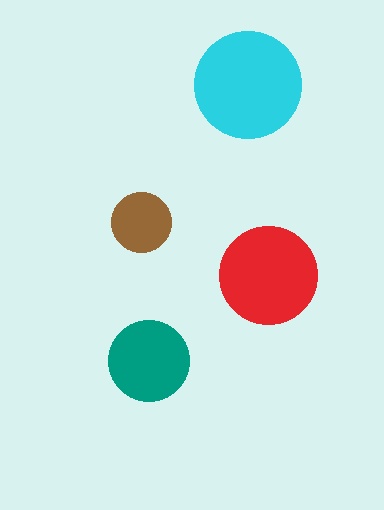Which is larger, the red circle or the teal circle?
The red one.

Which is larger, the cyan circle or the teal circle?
The cyan one.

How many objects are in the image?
There are 4 objects in the image.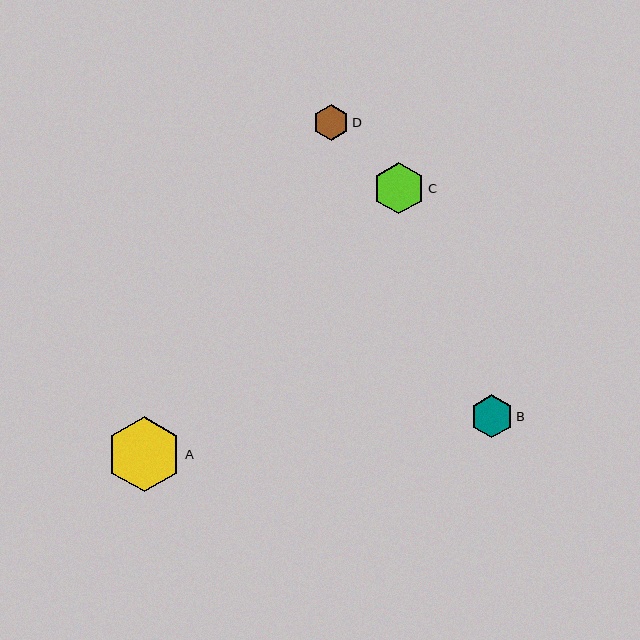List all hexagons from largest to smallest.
From largest to smallest: A, C, B, D.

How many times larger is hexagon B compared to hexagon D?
Hexagon B is approximately 1.2 times the size of hexagon D.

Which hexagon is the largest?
Hexagon A is the largest with a size of approximately 75 pixels.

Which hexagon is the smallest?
Hexagon D is the smallest with a size of approximately 35 pixels.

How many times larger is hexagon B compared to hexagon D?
Hexagon B is approximately 1.2 times the size of hexagon D.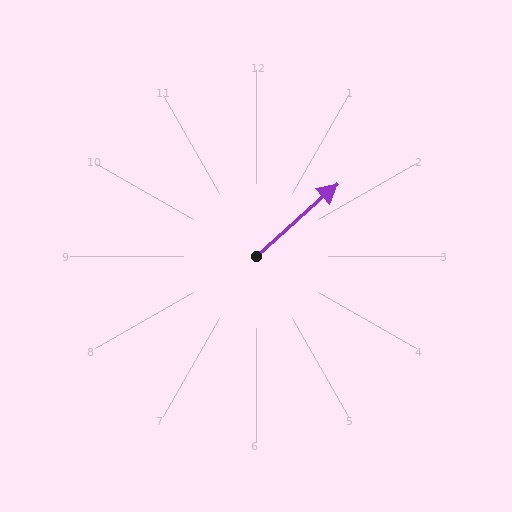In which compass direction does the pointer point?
Northeast.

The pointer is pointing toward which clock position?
Roughly 2 o'clock.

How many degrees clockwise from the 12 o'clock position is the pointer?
Approximately 48 degrees.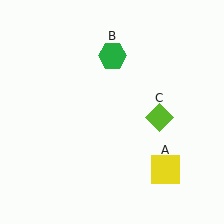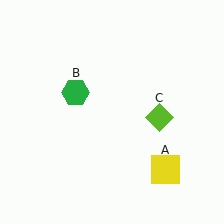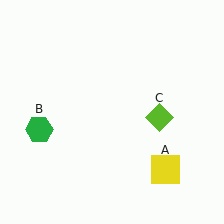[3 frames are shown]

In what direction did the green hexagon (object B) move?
The green hexagon (object B) moved down and to the left.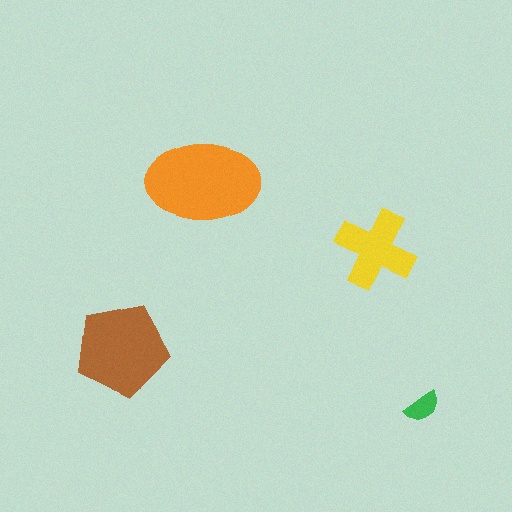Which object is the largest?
The orange ellipse.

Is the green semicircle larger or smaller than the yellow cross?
Smaller.